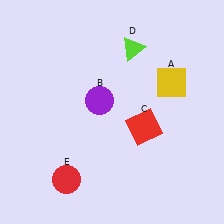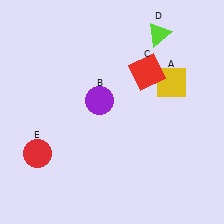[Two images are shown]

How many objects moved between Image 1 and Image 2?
3 objects moved between the two images.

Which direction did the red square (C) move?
The red square (C) moved up.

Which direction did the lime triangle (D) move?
The lime triangle (D) moved right.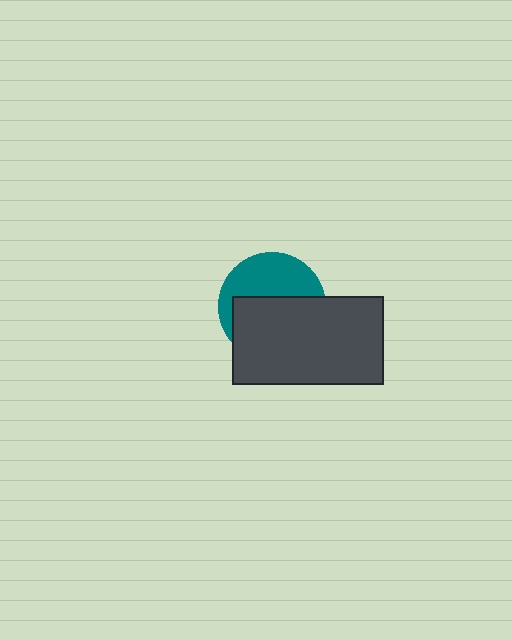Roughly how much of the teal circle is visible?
A small part of it is visible (roughly 42%).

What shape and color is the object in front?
The object in front is a dark gray rectangle.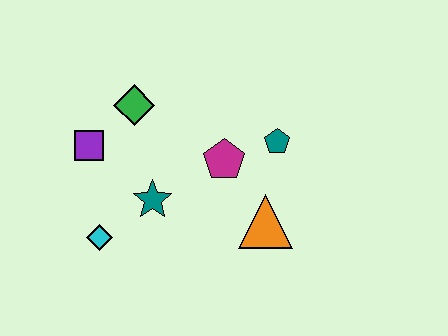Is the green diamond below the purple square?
No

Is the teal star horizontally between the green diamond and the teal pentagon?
Yes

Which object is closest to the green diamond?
The purple square is closest to the green diamond.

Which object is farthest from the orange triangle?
The purple square is farthest from the orange triangle.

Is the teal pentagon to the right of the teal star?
Yes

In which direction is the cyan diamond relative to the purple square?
The cyan diamond is below the purple square.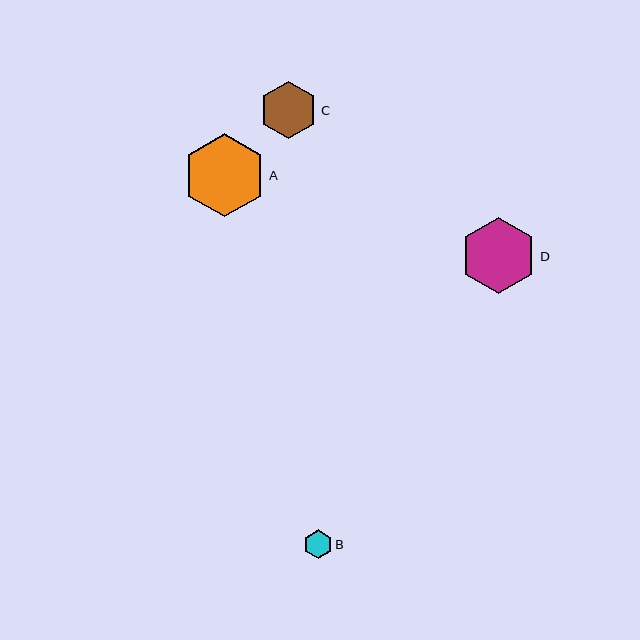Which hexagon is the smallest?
Hexagon B is the smallest with a size of approximately 29 pixels.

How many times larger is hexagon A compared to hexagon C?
Hexagon A is approximately 1.4 times the size of hexagon C.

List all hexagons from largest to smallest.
From largest to smallest: A, D, C, B.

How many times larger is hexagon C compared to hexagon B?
Hexagon C is approximately 2.0 times the size of hexagon B.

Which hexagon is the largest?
Hexagon A is the largest with a size of approximately 83 pixels.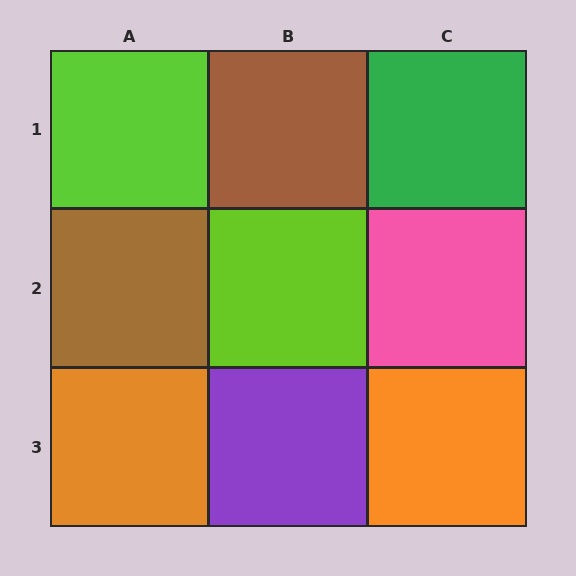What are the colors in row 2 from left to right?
Brown, lime, pink.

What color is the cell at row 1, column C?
Green.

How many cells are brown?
2 cells are brown.